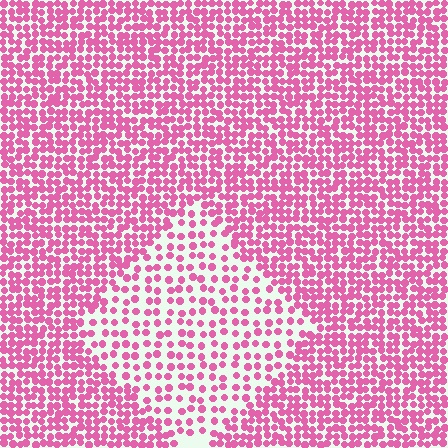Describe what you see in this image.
The image contains small pink elements arranged at two different densities. A diamond-shaped region is visible where the elements are less densely packed than the surrounding area.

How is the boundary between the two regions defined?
The boundary is defined by a change in element density (approximately 2.0x ratio). All elements are the same color, size, and shape.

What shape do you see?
I see a diamond.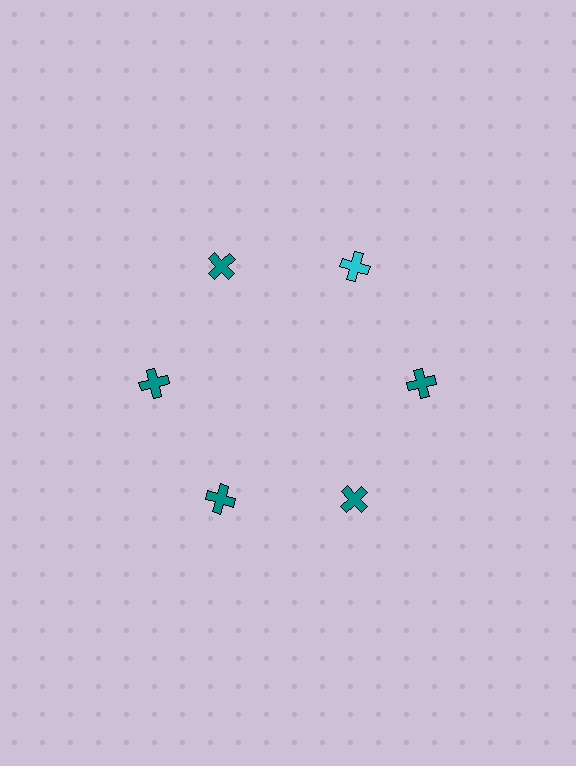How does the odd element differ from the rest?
It has a different color: cyan instead of teal.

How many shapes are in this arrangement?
There are 6 shapes arranged in a ring pattern.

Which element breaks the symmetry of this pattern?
The cyan cross at roughly the 1 o'clock position breaks the symmetry. All other shapes are teal crosses.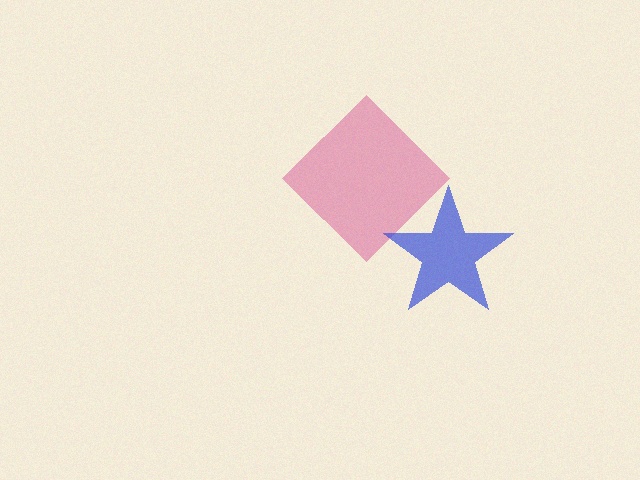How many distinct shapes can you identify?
There are 2 distinct shapes: a pink diamond, a blue star.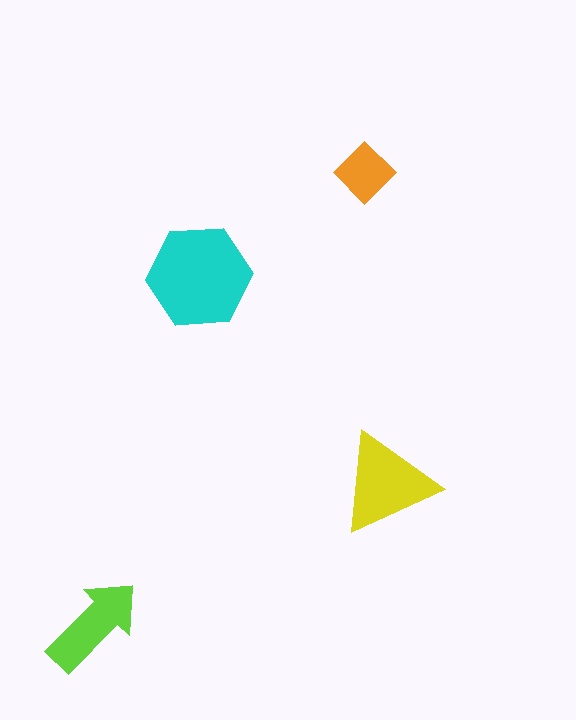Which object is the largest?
The cyan hexagon.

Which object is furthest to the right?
The yellow triangle is rightmost.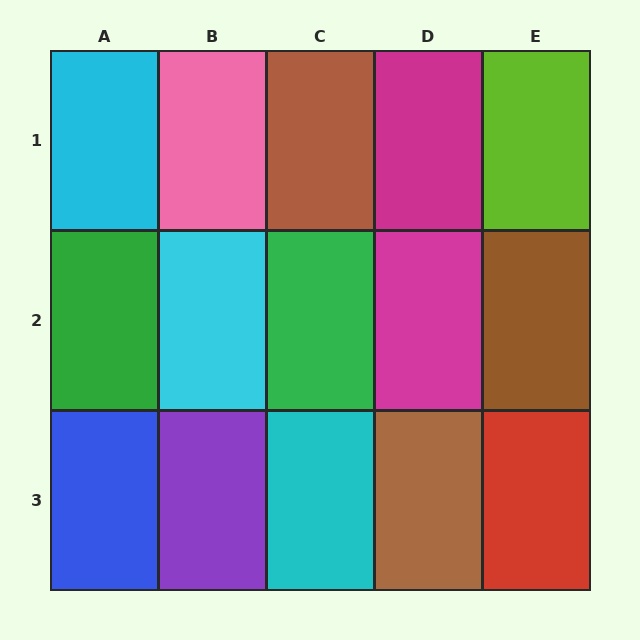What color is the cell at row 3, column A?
Blue.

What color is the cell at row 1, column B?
Pink.